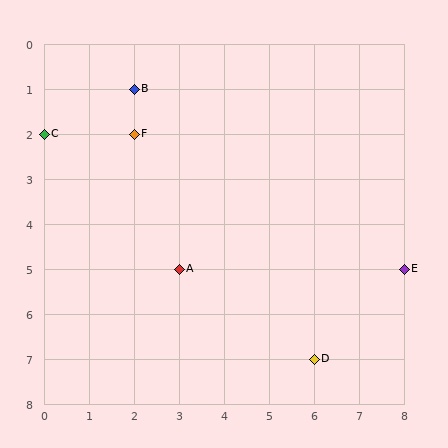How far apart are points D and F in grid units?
Points D and F are 4 columns and 5 rows apart (about 6.4 grid units diagonally).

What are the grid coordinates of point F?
Point F is at grid coordinates (2, 2).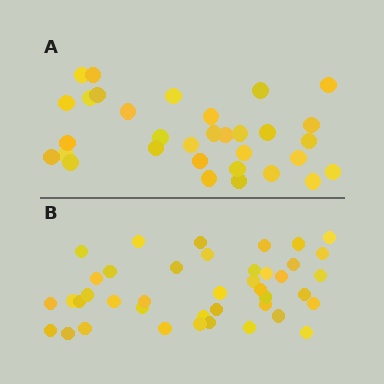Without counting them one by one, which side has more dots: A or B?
Region B (the bottom region) has more dots.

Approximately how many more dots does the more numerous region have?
Region B has roughly 8 or so more dots than region A.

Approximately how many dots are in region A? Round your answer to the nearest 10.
About 30 dots. (The exact count is 32, which rounds to 30.)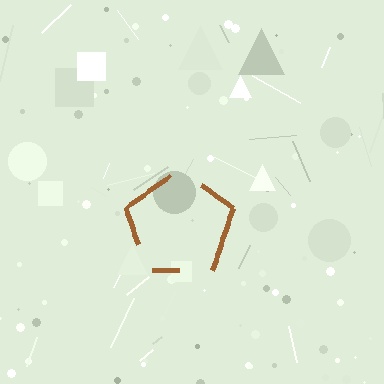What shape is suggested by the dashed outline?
The dashed outline suggests a pentagon.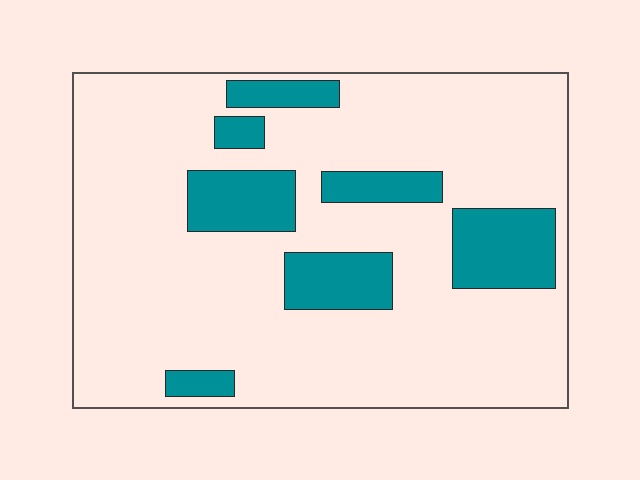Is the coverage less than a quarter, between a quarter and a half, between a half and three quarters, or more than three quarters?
Less than a quarter.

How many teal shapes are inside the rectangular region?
7.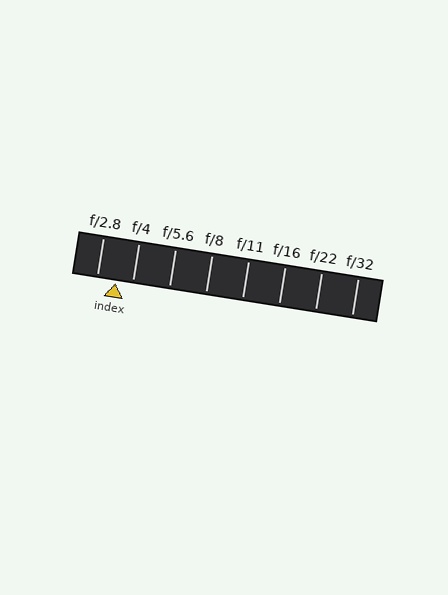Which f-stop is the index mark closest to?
The index mark is closest to f/4.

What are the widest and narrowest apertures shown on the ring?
The widest aperture shown is f/2.8 and the narrowest is f/32.